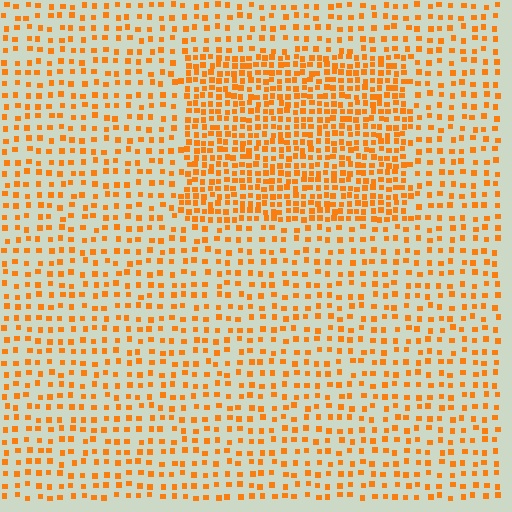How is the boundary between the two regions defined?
The boundary is defined by a change in element density (approximately 2.1x ratio). All elements are the same color, size, and shape.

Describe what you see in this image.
The image contains small orange elements arranged at two different densities. A rectangle-shaped region is visible where the elements are more densely packed than the surrounding area.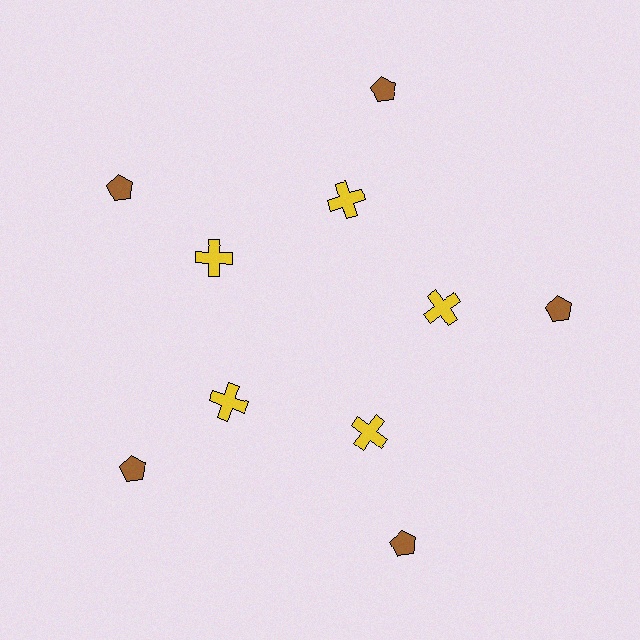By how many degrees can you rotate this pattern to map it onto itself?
The pattern maps onto itself every 72 degrees of rotation.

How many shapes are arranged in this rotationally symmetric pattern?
There are 10 shapes, arranged in 5 groups of 2.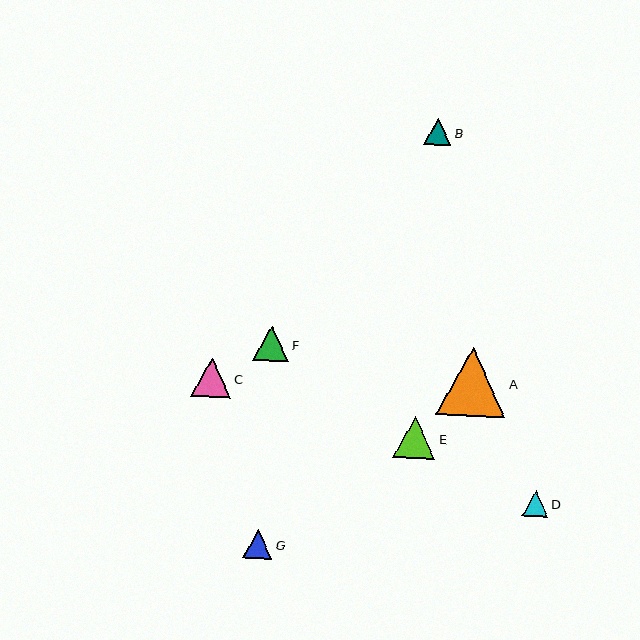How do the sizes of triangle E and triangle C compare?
Triangle E and triangle C are approximately the same size.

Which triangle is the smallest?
Triangle D is the smallest with a size of approximately 26 pixels.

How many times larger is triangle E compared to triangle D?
Triangle E is approximately 1.6 times the size of triangle D.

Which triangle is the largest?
Triangle A is the largest with a size of approximately 69 pixels.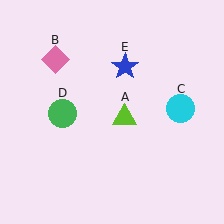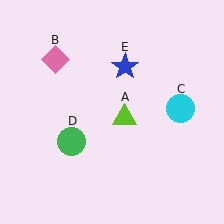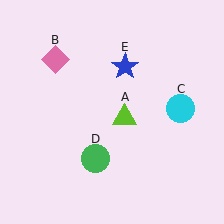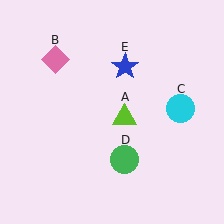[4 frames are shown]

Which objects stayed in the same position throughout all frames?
Lime triangle (object A) and pink diamond (object B) and cyan circle (object C) and blue star (object E) remained stationary.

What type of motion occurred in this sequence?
The green circle (object D) rotated counterclockwise around the center of the scene.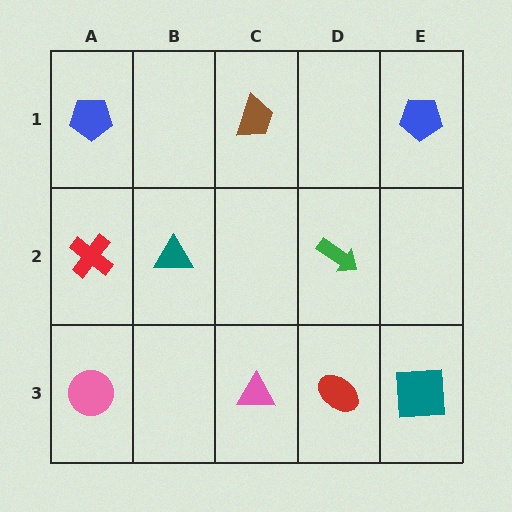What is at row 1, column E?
A blue pentagon.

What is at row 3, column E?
A teal square.